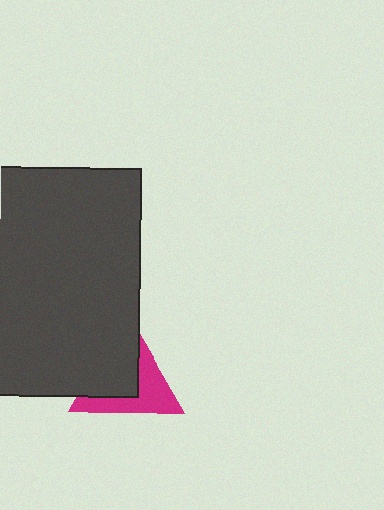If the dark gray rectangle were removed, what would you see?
You would see the complete magenta triangle.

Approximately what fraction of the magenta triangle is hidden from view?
Roughly 54% of the magenta triangle is hidden behind the dark gray rectangle.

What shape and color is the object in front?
The object in front is a dark gray rectangle.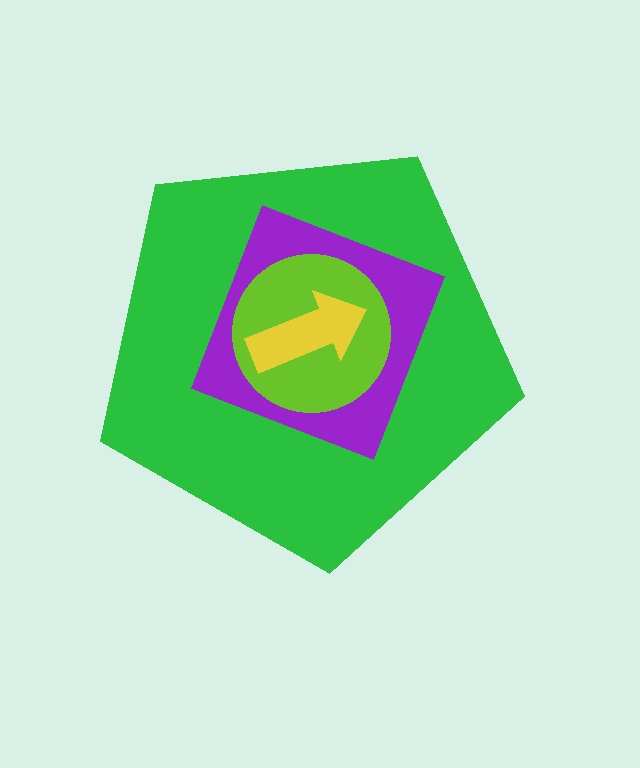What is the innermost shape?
The yellow arrow.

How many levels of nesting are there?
4.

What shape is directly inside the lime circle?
The yellow arrow.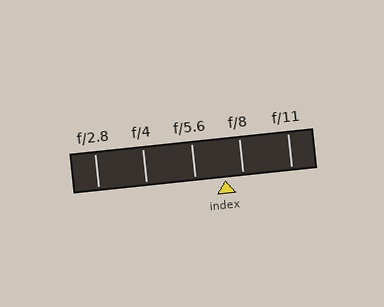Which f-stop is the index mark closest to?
The index mark is closest to f/8.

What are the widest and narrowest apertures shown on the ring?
The widest aperture shown is f/2.8 and the narrowest is f/11.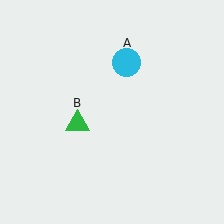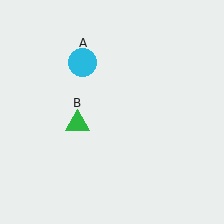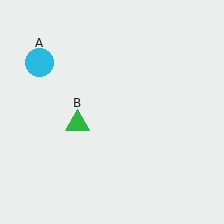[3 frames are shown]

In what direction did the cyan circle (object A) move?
The cyan circle (object A) moved left.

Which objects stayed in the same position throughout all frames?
Green triangle (object B) remained stationary.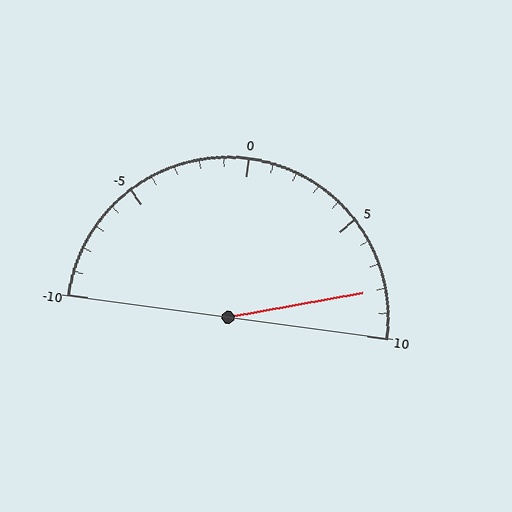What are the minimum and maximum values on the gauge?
The gauge ranges from -10 to 10.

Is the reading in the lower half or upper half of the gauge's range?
The reading is in the upper half of the range (-10 to 10).